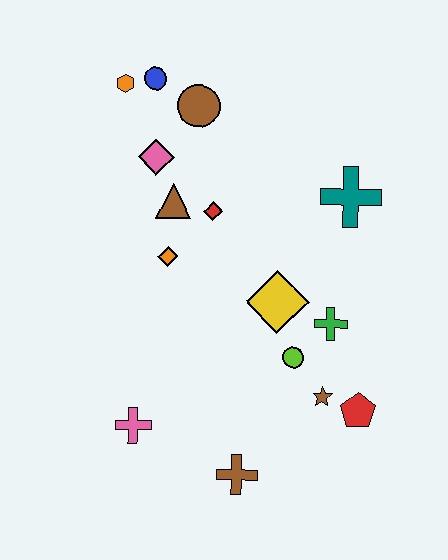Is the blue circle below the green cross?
No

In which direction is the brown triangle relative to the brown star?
The brown triangle is above the brown star.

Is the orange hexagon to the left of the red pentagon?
Yes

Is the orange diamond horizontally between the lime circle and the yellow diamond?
No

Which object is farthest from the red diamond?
The brown cross is farthest from the red diamond.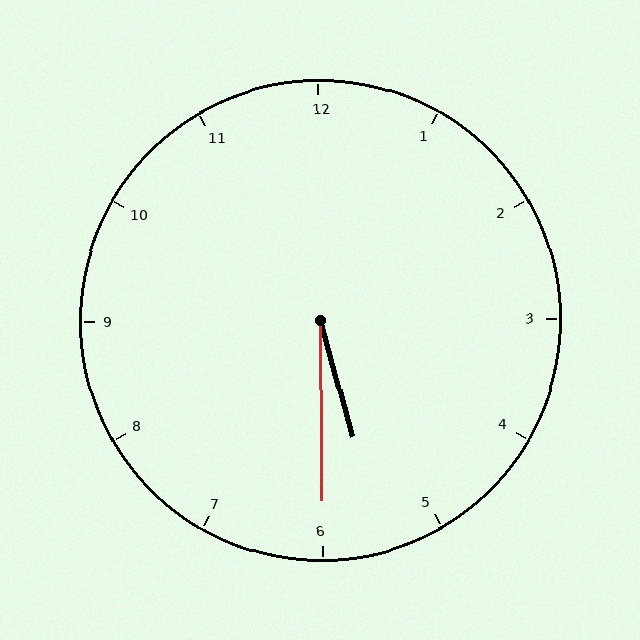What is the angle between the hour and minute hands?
Approximately 15 degrees.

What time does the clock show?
5:30.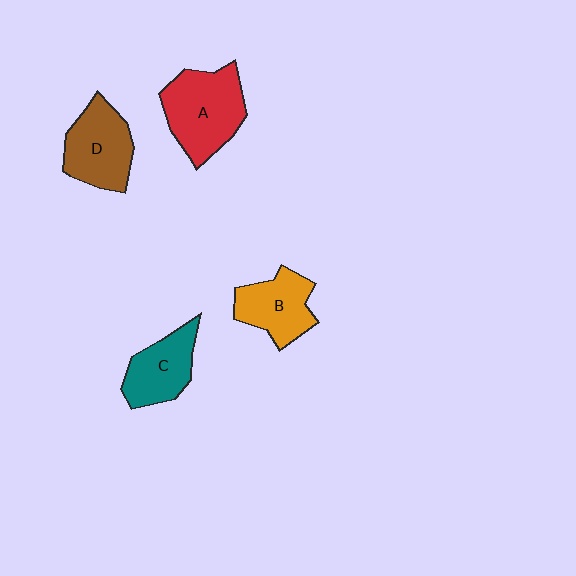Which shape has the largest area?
Shape A (red).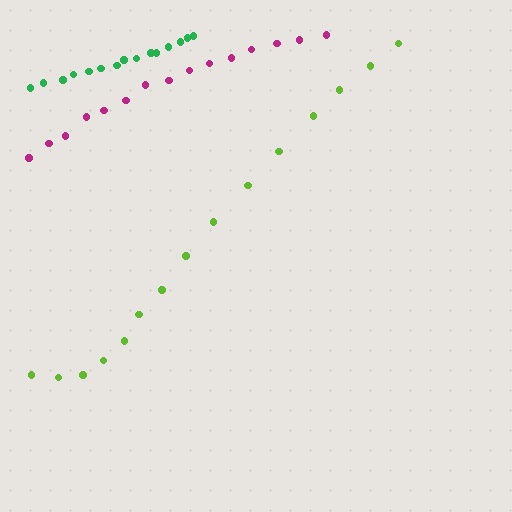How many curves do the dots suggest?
There are 3 distinct paths.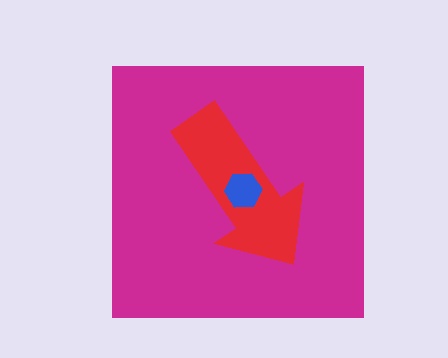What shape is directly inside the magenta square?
The red arrow.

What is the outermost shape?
The magenta square.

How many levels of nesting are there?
3.